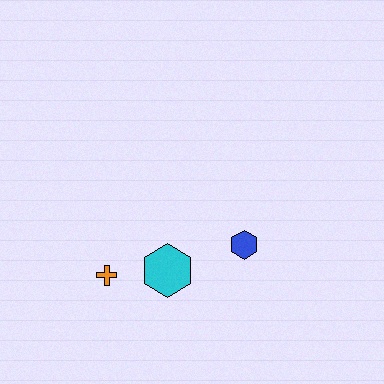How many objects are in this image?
There are 3 objects.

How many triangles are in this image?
There are no triangles.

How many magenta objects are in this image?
There are no magenta objects.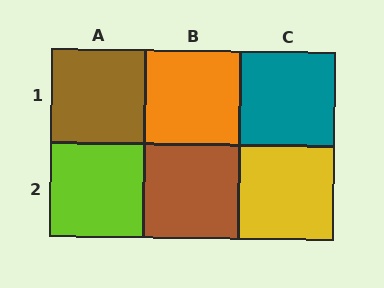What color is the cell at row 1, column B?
Orange.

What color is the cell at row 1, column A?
Brown.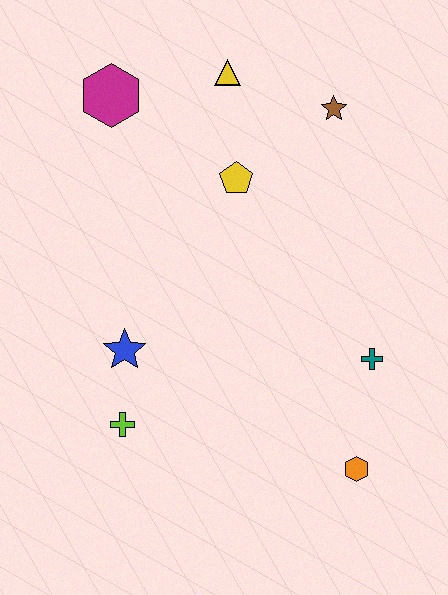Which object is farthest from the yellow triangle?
The orange hexagon is farthest from the yellow triangle.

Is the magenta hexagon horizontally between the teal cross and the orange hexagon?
No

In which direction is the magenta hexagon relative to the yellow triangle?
The magenta hexagon is to the left of the yellow triangle.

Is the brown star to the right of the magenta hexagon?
Yes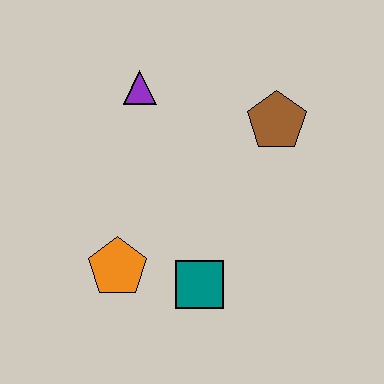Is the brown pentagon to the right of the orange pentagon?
Yes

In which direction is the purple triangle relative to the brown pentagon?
The purple triangle is to the left of the brown pentagon.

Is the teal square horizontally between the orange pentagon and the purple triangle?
No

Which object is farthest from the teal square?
The purple triangle is farthest from the teal square.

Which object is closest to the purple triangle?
The brown pentagon is closest to the purple triangle.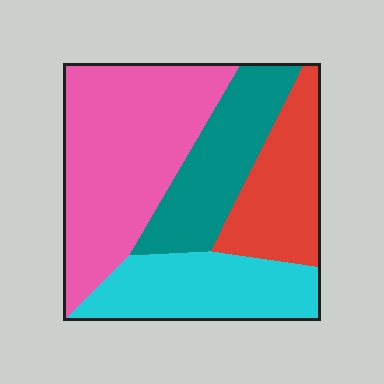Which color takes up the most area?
Pink, at roughly 40%.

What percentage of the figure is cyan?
Cyan covers around 20% of the figure.